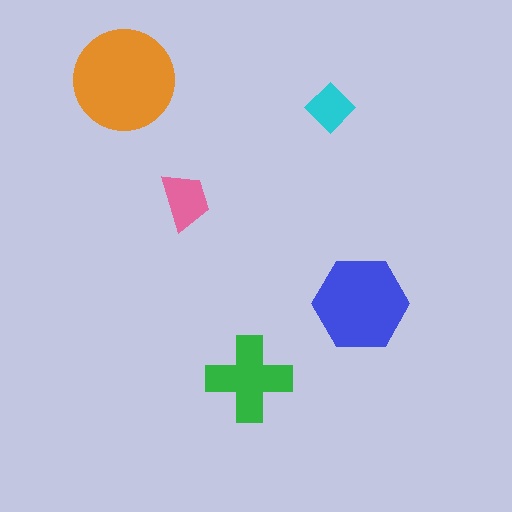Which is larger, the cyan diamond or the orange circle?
The orange circle.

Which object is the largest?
The orange circle.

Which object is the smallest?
The cyan diamond.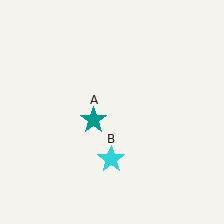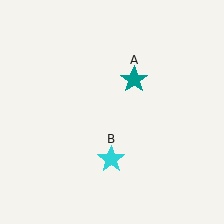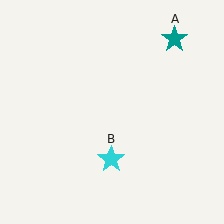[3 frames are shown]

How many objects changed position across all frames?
1 object changed position: teal star (object A).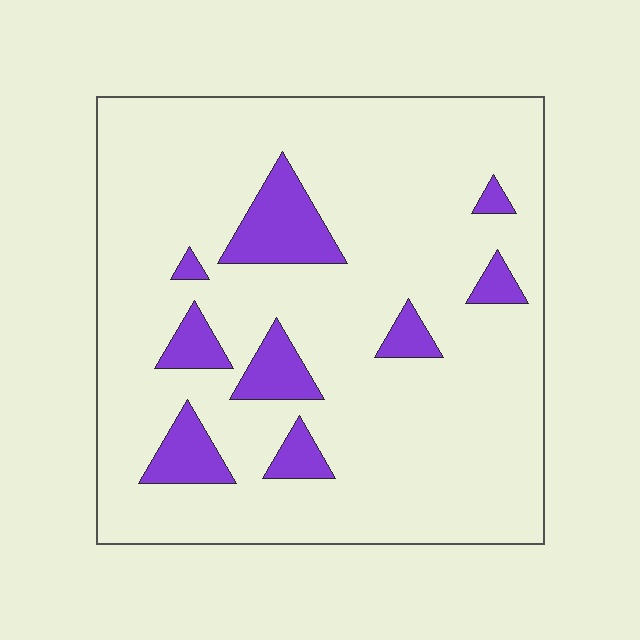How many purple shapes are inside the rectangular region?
9.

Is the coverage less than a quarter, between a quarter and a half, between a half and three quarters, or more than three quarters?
Less than a quarter.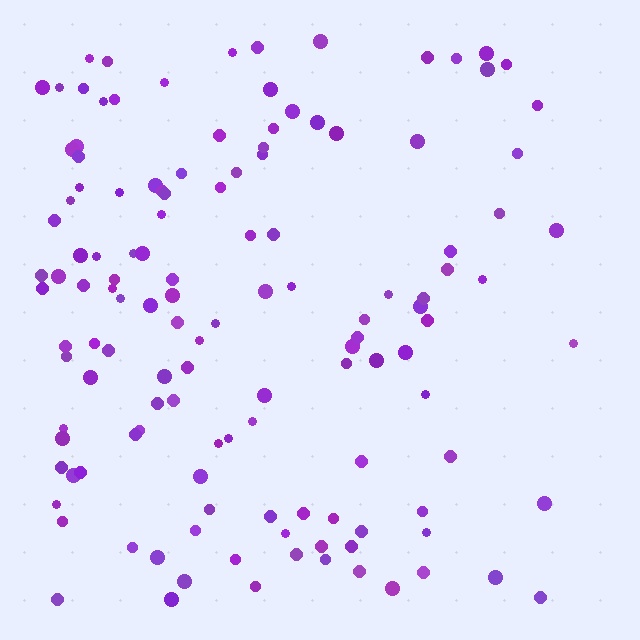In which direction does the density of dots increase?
From right to left, with the left side densest.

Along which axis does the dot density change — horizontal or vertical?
Horizontal.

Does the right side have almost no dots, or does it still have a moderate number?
Still a moderate number, just noticeably fewer than the left.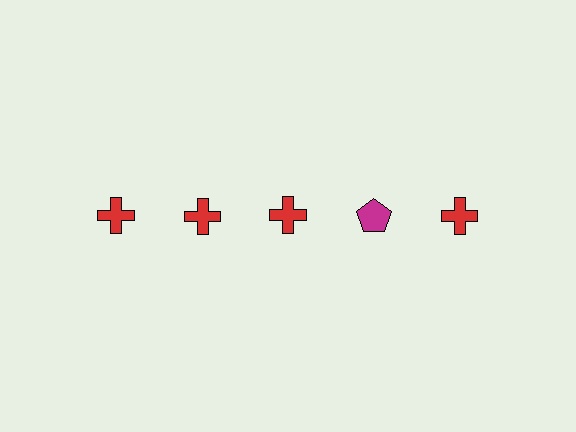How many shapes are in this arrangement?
There are 5 shapes arranged in a grid pattern.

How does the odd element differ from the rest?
It differs in both color (magenta instead of red) and shape (pentagon instead of cross).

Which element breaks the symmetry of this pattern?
The magenta pentagon in the top row, second from right column breaks the symmetry. All other shapes are red crosses.